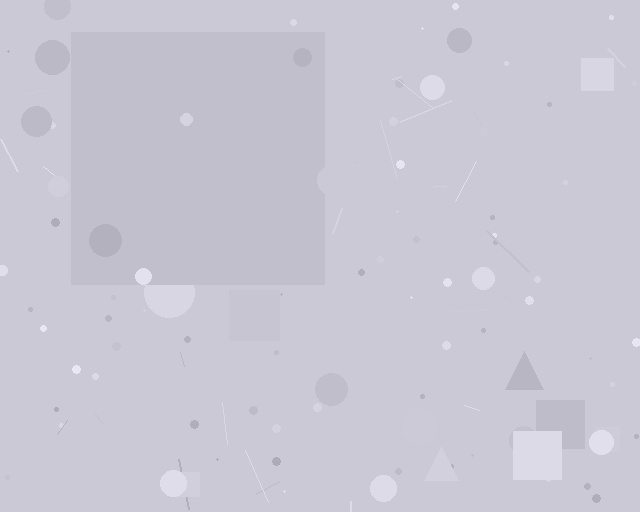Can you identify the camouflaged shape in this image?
The camouflaged shape is a square.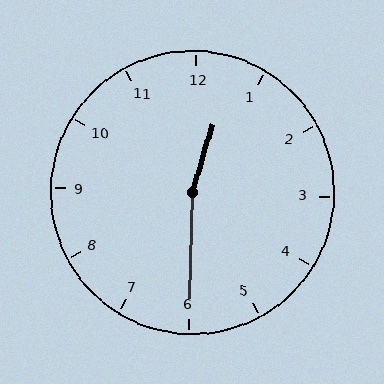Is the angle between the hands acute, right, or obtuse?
It is obtuse.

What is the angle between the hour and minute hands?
Approximately 165 degrees.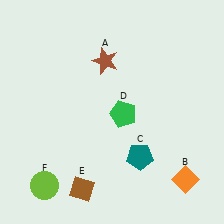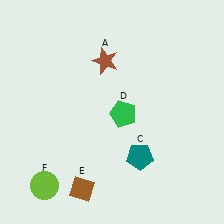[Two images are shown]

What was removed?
The orange diamond (B) was removed in Image 2.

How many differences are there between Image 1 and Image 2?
There is 1 difference between the two images.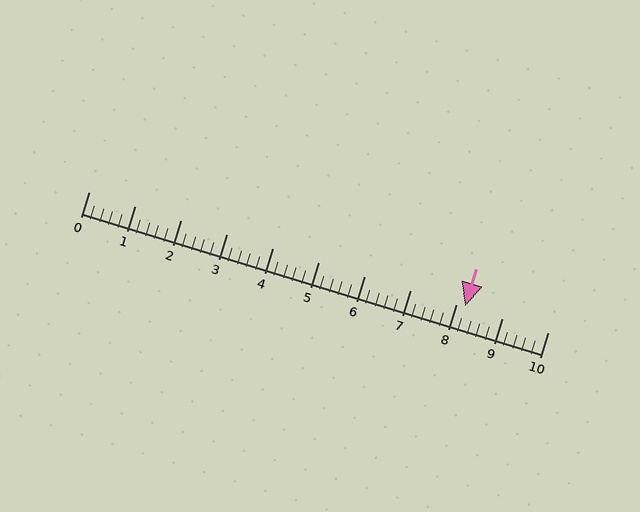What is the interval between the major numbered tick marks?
The major tick marks are spaced 1 units apart.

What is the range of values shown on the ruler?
The ruler shows values from 0 to 10.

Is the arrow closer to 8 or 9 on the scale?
The arrow is closer to 8.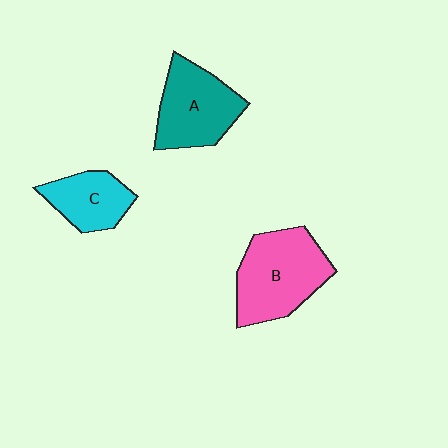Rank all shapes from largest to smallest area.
From largest to smallest: B (pink), A (teal), C (cyan).